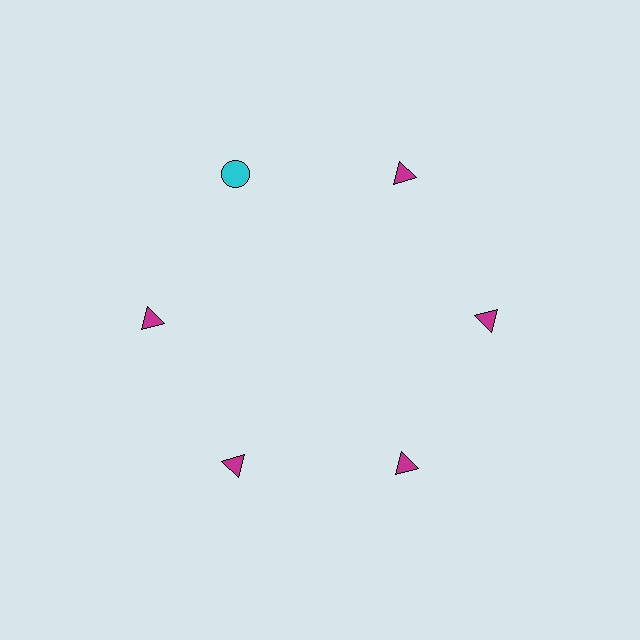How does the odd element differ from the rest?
It differs in both color (cyan instead of magenta) and shape (circle instead of triangle).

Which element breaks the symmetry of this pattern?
The cyan circle at roughly the 11 o'clock position breaks the symmetry. All other shapes are magenta triangles.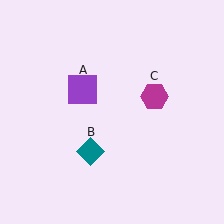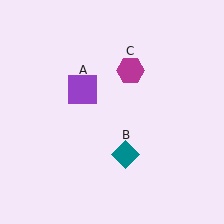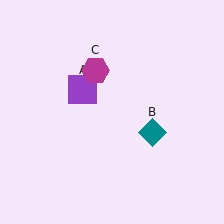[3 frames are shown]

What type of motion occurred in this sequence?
The teal diamond (object B), magenta hexagon (object C) rotated counterclockwise around the center of the scene.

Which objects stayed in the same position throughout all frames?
Purple square (object A) remained stationary.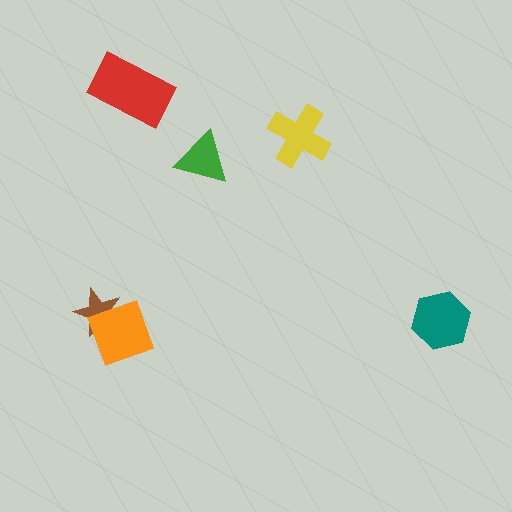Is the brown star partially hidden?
Yes, it is partially covered by another shape.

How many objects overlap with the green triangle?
0 objects overlap with the green triangle.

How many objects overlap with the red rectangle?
0 objects overlap with the red rectangle.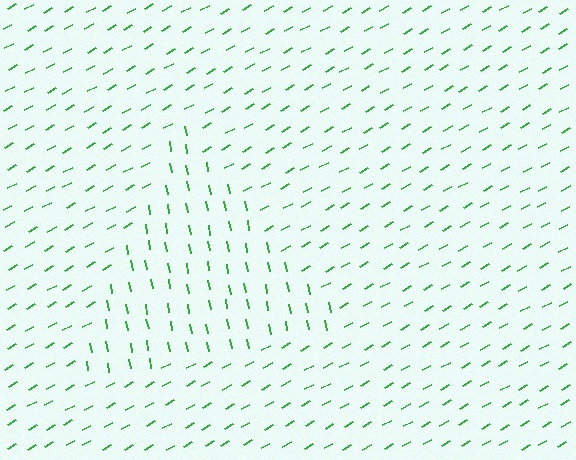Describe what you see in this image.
The image is filled with small green line segments. A triangle region in the image has lines oriented differently from the surrounding lines, creating a visible texture boundary.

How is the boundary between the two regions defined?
The boundary is defined purely by a change in line orientation (approximately 71 degrees difference). All lines are the same color and thickness.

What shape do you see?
I see a triangle.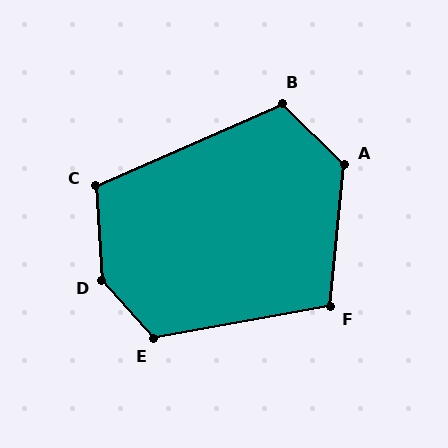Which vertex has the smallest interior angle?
F, at approximately 106 degrees.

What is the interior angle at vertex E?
Approximately 121 degrees (obtuse).